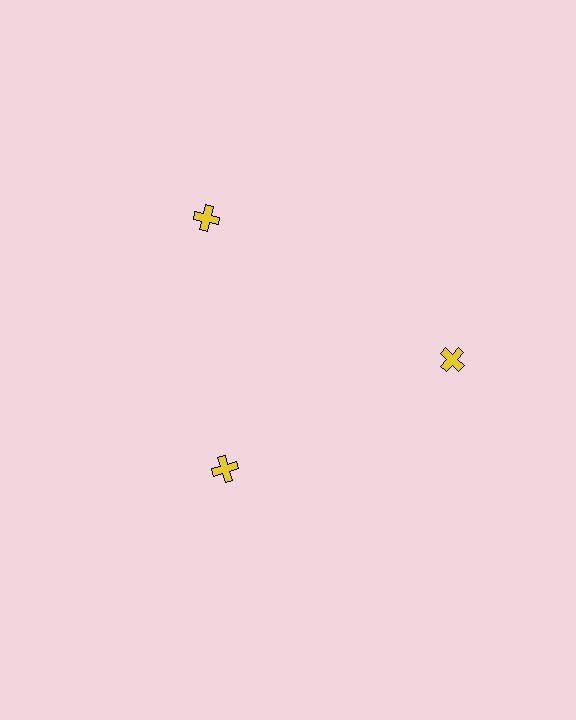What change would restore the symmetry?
The symmetry would be restored by moving it outward, back onto the ring so that all 3 crosses sit at equal angles and equal distance from the center.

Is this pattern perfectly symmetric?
No. The 3 yellow crosses are arranged in a ring, but one element near the 7 o'clock position is pulled inward toward the center, breaking the 3-fold rotational symmetry.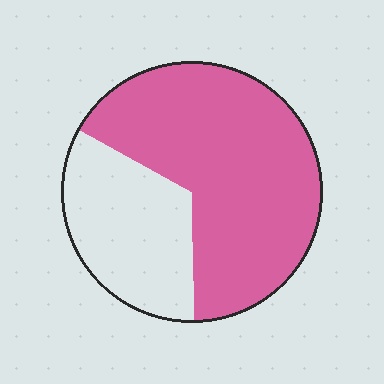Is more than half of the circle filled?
Yes.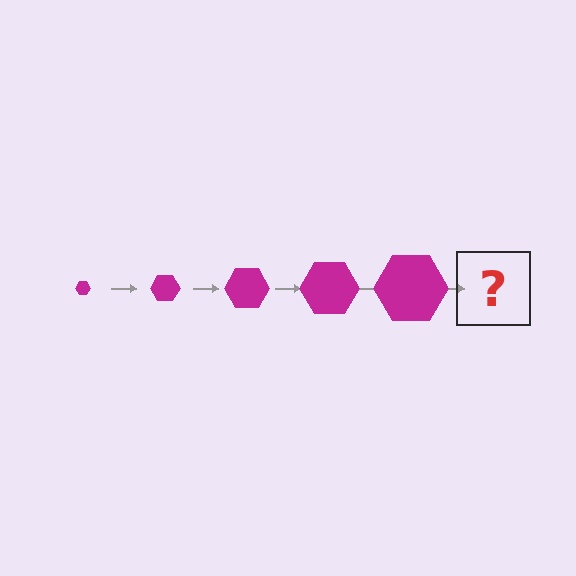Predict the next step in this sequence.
The next step is a magenta hexagon, larger than the previous one.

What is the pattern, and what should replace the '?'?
The pattern is that the hexagon gets progressively larger each step. The '?' should be a magenta hexagon, larger than the previous one.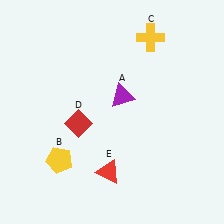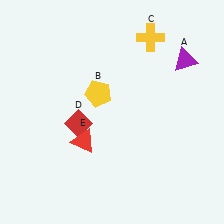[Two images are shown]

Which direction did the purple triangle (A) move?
The purple triangle (A) moved right.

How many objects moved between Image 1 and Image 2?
3 objects moved between the two images.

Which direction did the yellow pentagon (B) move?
The yellow pentagon (B) moved up.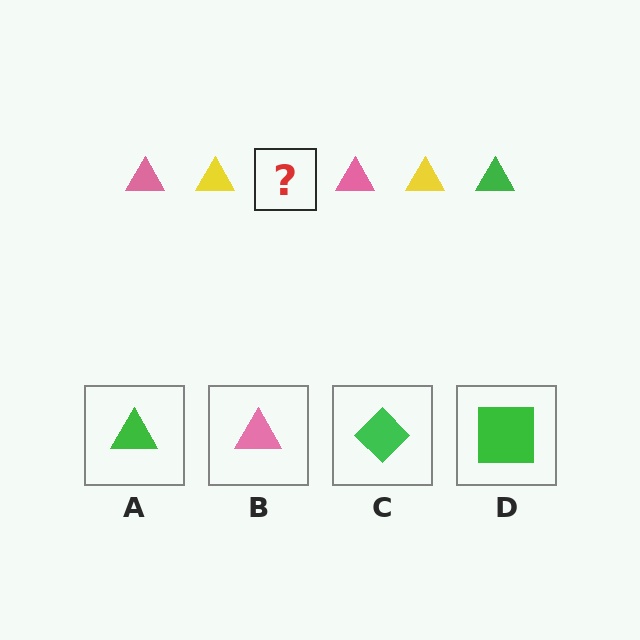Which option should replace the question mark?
Option A.